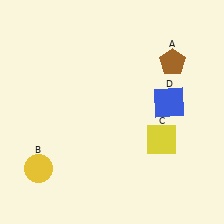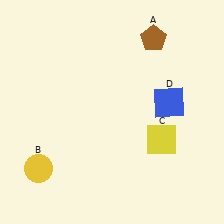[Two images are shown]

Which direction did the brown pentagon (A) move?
The brown pentagon (A) moved up.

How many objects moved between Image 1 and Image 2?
1 object moved between the two images.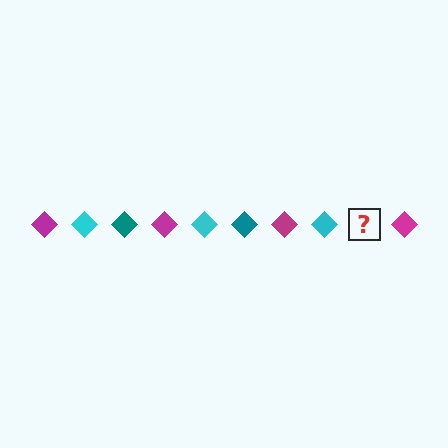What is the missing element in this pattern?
The missing element is a teal diamond.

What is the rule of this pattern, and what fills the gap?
The rule is that the pattern cycles through magenta, cyan, teal diamonds. The gap should be filled with a teal diamond.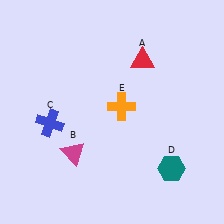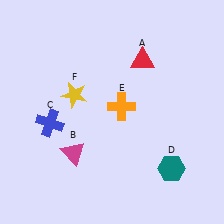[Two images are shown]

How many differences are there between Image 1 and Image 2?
There is 1 difference between the two images.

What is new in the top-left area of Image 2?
A yellow star (F) was added in the top-left area of Image 2.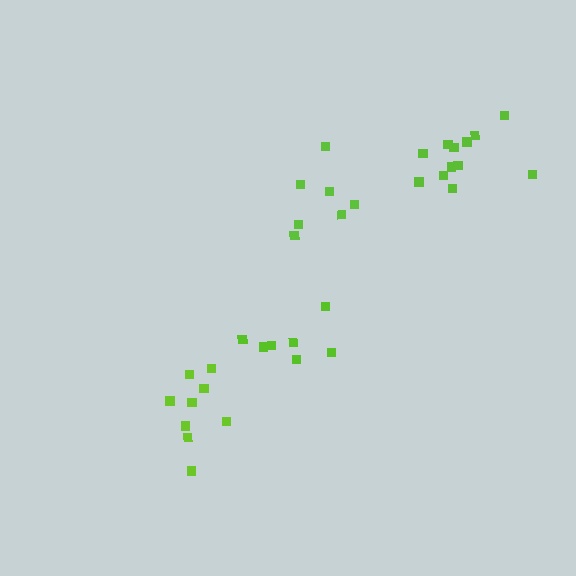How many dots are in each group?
Group 1: 7 dots, Group 2: 7 dots, Group 3: 12 dots, Group 4: 9 dots (35 total).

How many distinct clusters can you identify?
There are 4 distinct clusters.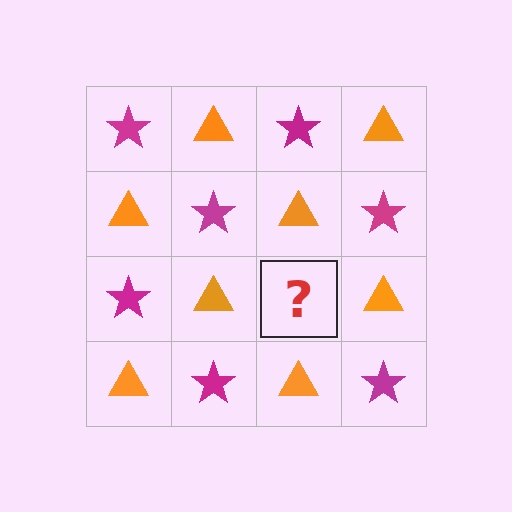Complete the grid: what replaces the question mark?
The question mark should be replaced with a magenta star.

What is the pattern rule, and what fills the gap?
The rule is that it alternates magenta star and orange triangle in a checkerboard pattern. The gap should be filled with a magenta star.